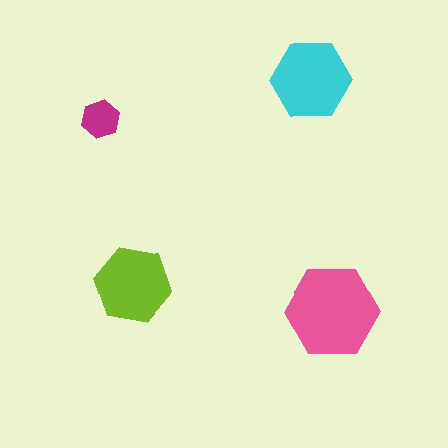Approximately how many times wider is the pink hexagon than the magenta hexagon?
About 2.5 times wider.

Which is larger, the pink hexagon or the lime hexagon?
The pink one.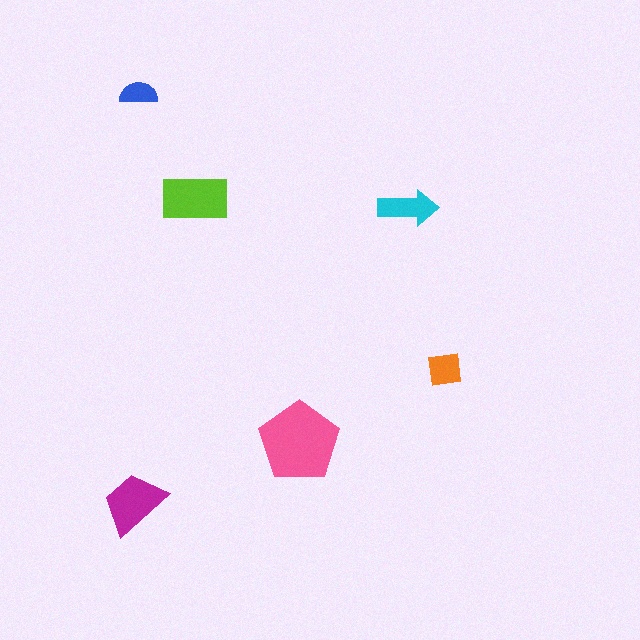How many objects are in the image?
There are 6 objects in the image.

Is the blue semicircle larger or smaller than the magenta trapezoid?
Smaller.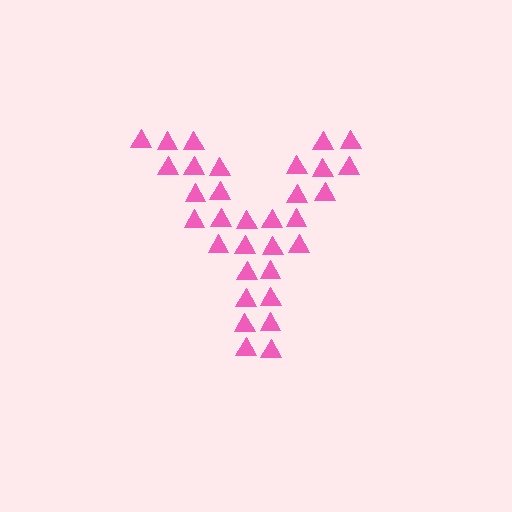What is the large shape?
The large shape is the letter Y.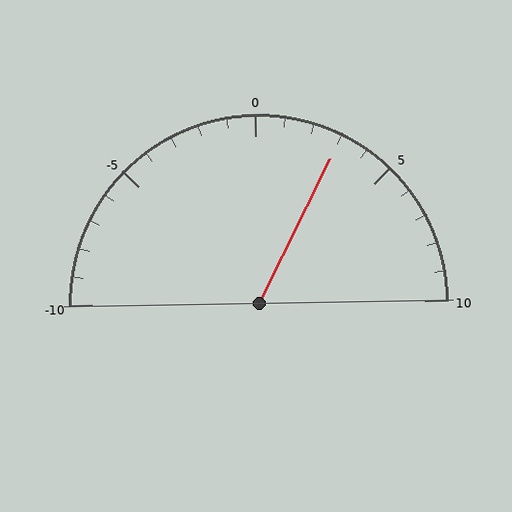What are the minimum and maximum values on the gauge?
The gauge ranges from -10 to 10.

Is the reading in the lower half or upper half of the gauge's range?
The reading is in the upper half of the range (-10 to 10).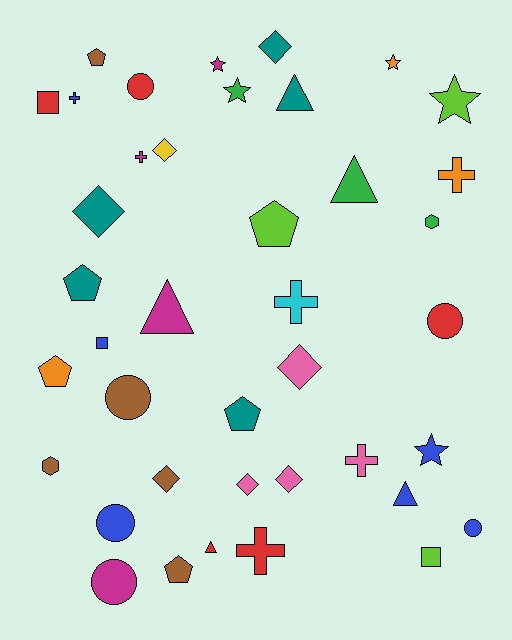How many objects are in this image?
There are 40 objects.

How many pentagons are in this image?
There are 6 pentagons.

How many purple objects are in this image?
There are no purple objects.